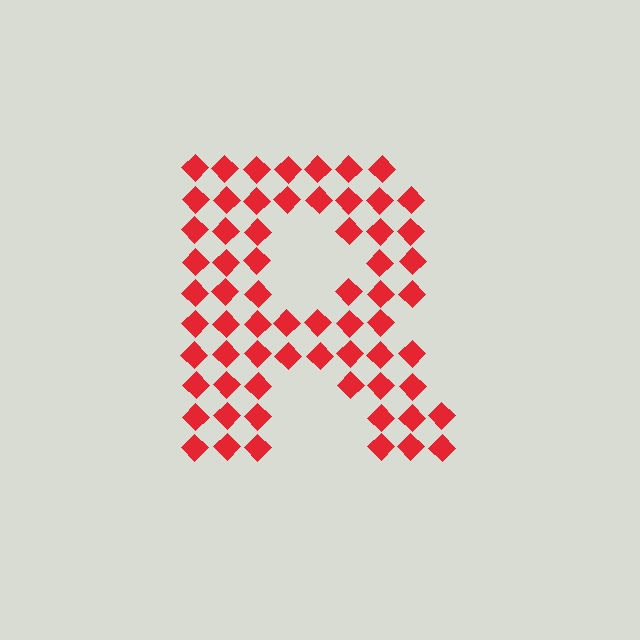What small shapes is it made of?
It is made of small diamonds.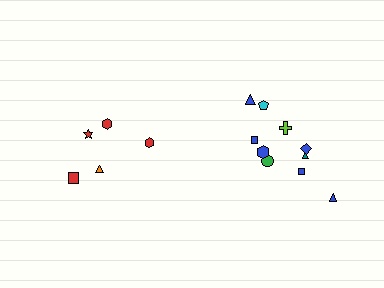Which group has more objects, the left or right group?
The right group.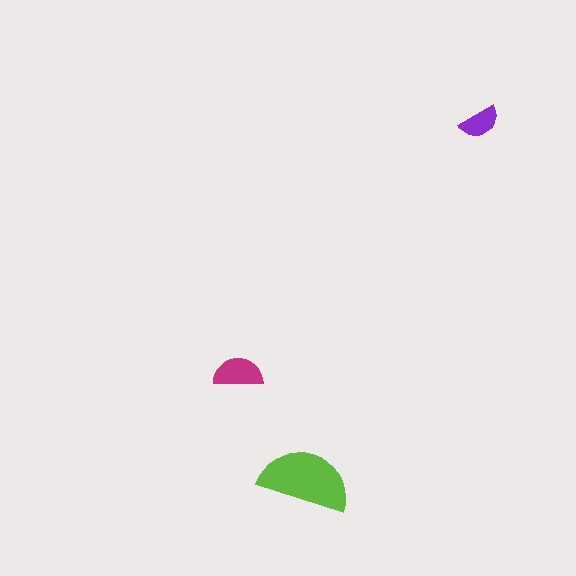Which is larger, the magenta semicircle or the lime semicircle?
The lime one.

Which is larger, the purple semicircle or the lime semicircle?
The lime one.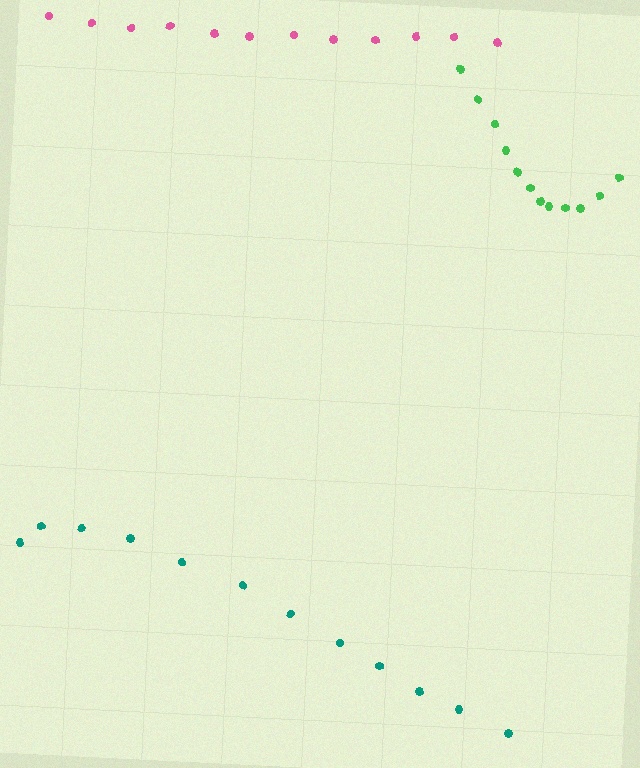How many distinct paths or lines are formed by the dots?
There are 3 distinct paths.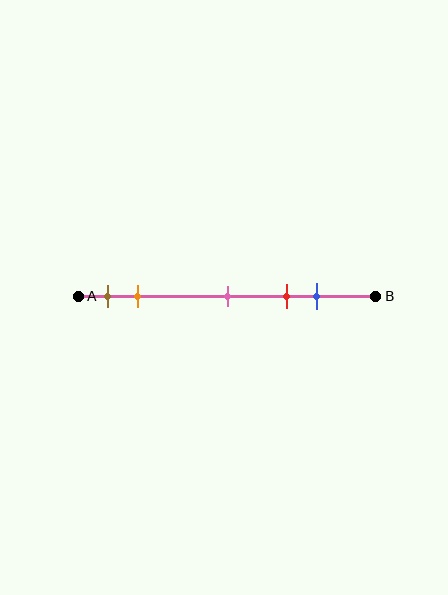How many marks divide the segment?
There are 5 marks dividing the segment.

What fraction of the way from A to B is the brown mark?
The brown mark is approximately 10% (0.1) of the way from A to B.